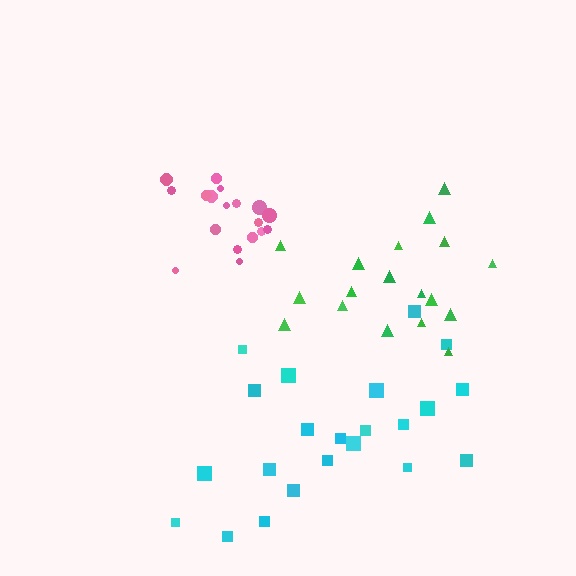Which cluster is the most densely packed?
Green.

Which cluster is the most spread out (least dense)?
Cyan.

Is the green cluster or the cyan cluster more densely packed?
Green.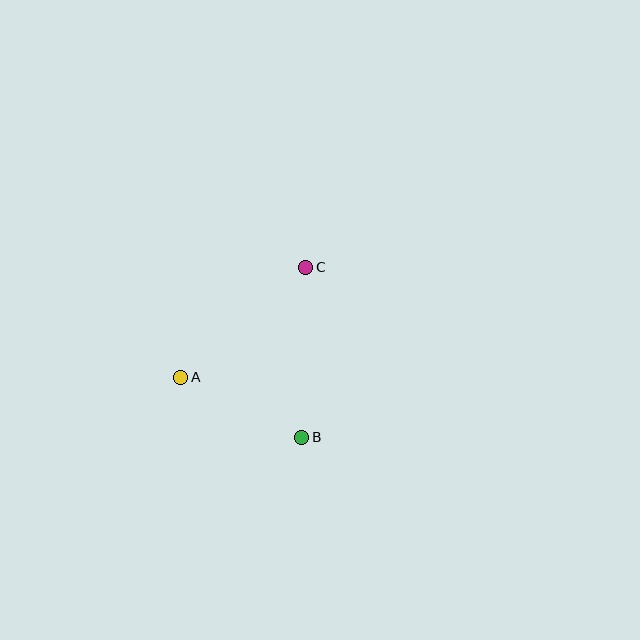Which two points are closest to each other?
Points A and B are closest to each other.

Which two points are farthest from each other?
Points B and C are farthest from each other.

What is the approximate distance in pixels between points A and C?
The distance between A and C is approximately 166 pixels.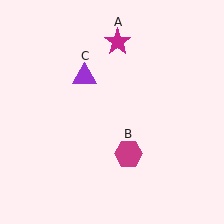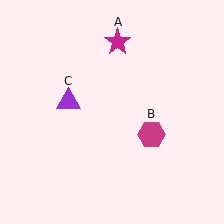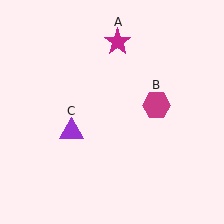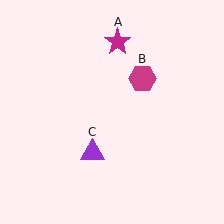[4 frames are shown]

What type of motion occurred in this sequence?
The magenta hexagon (object B), purple triangle (object C) rotated counterclockwise around the center of the scene.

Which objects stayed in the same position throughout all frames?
Magenta star (object A) remained stationary.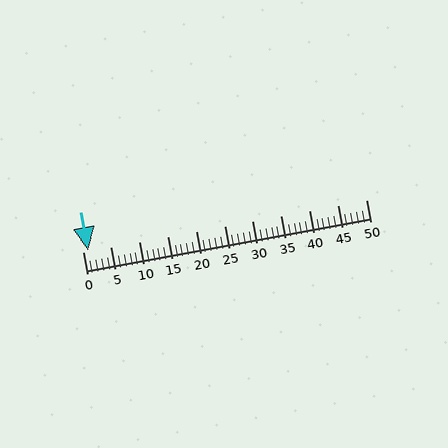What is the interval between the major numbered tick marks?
The major tick marks are spaced 5 units apart.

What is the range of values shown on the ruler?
The ruler shows values from 0 to 50.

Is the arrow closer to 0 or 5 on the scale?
The arrow is closer to 0.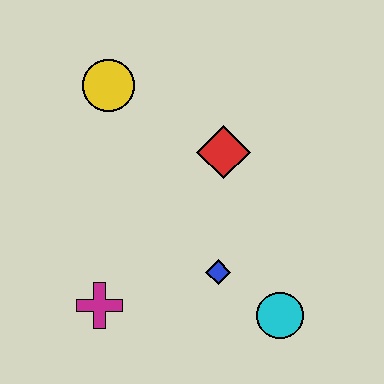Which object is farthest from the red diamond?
The magenta cross is farthest from the red diamond.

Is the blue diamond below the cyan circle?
No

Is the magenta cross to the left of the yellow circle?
Yes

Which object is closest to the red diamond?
The blue diamond is closest to the red diamond.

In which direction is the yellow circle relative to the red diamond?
The yellow circle is to the left of the red diamond.